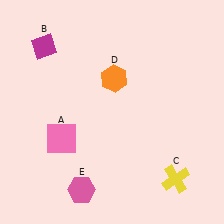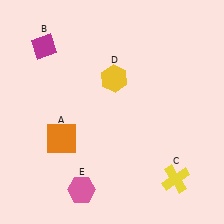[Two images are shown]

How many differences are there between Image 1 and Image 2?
There are 2 differences between the two images.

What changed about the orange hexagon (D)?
In Image 1, D is orange. In Image 2, it changed to yellow.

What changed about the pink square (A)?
In Image 1, A is pink. In Image 2, it changed to orange.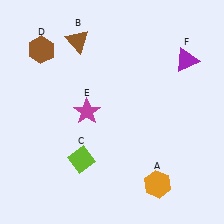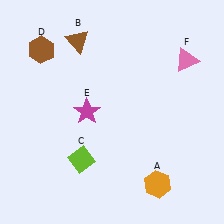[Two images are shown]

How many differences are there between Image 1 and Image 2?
There is 1 difference between the two images.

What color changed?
The triangle (F) changed from purple in Image 1 to pink in Image 2.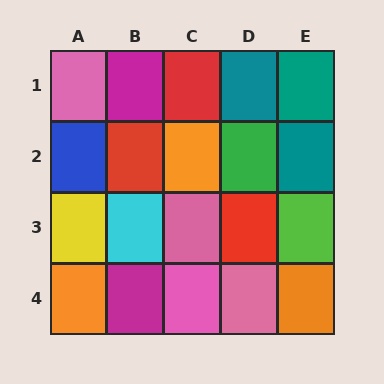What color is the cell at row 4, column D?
Pink.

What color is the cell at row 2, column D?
Green.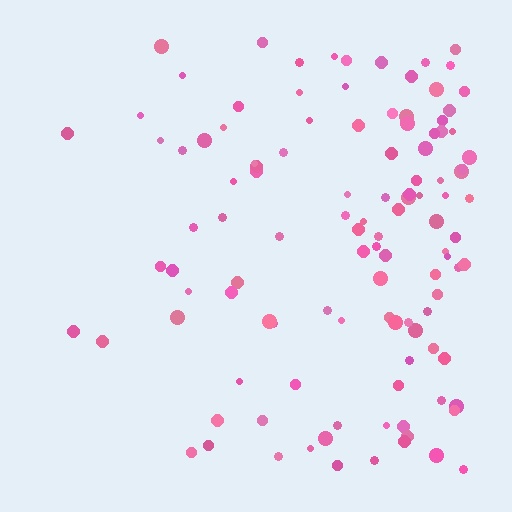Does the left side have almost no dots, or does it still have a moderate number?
Still a moderate number, just noticeably fewer than the right.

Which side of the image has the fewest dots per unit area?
The left.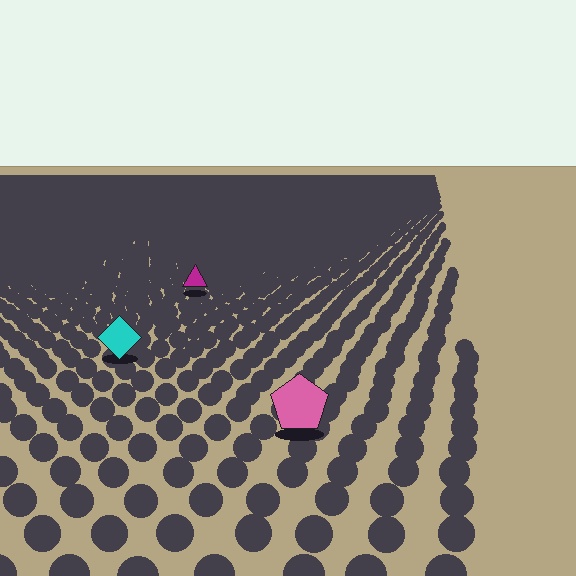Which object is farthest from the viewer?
The magenta triangle is farthest from the viewer. It appears smaller and the ground texture around it is denser.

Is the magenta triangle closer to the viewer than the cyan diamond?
No. The cyan diamond is closer — you can tell from the texture gradient: the ground texture is coarser near it.